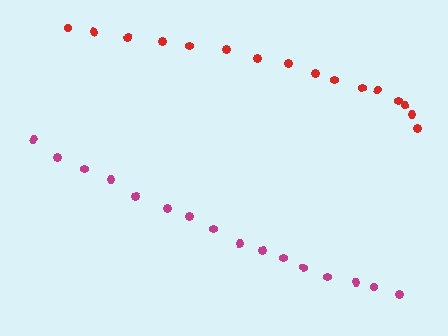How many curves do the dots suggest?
There are 2 distinct paths.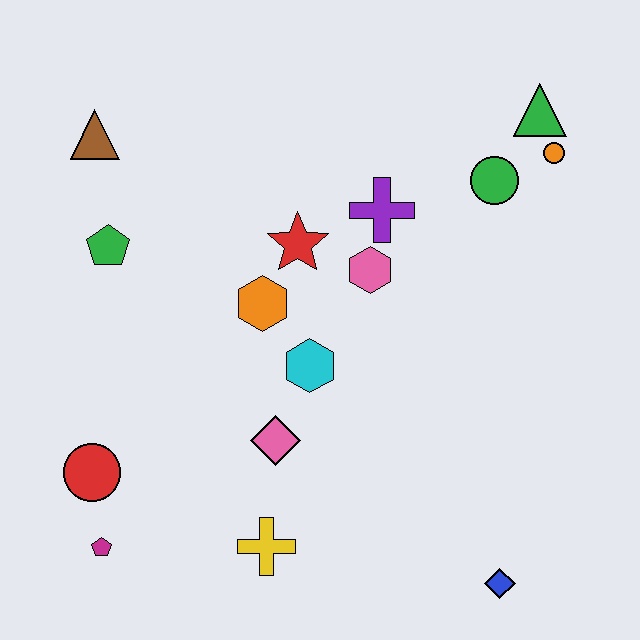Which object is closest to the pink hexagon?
The purple cross is closest to the pink hexagon.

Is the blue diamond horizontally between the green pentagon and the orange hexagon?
No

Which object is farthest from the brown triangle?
The blue diamond is farthest from the brown triangle.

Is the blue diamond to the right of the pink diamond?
Yes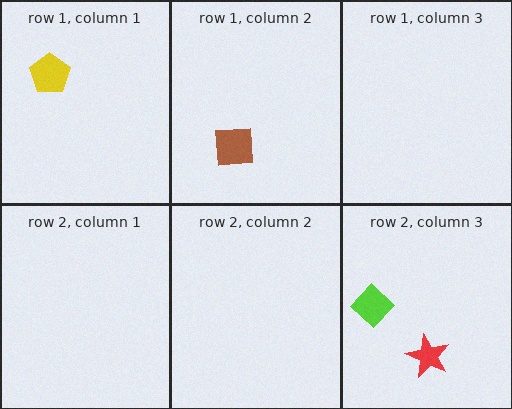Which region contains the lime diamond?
The row 2, column 3 region.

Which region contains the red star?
The row 2, column 3 region.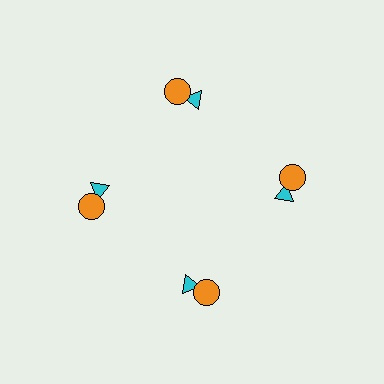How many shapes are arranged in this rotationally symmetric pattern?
There are 8 shapes, arranged in 4 groups of 2.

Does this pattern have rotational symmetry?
Yes, this pattern has 4-fold rotational symmetry. It looks the same after rotating 90 degrees around the center.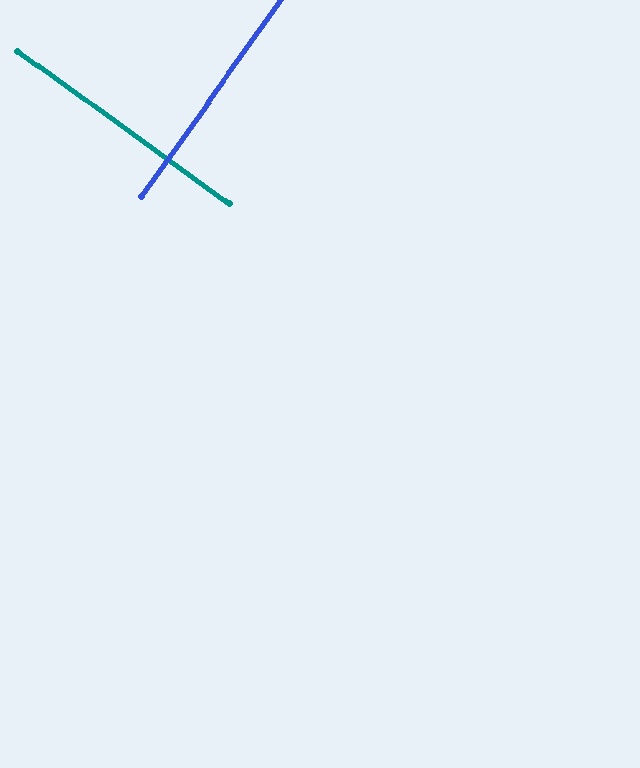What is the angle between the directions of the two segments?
Approximately 89 degrees.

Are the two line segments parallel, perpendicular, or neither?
Perpendicular — they meet at approximately 89°.